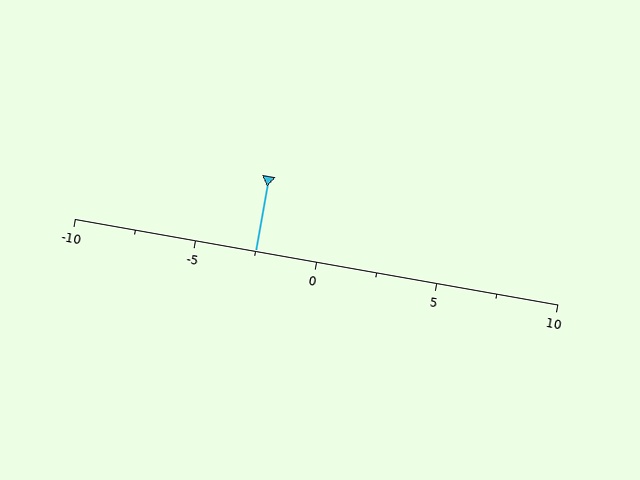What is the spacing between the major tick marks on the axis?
The major ticks are spaced 5 apart.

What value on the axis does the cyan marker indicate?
The marker indicates approximately -2.5.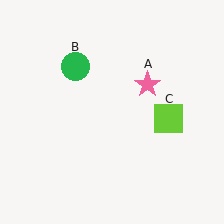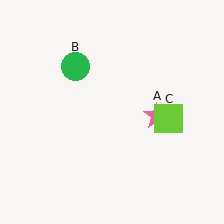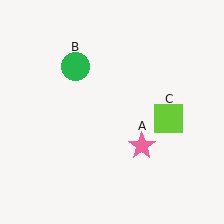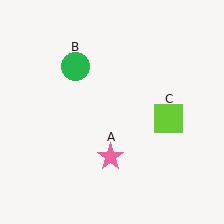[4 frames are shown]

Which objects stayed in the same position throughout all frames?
Green circle (object B) and lime square (object C) remained stationary.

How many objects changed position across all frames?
1 object changed position: pink star (object A).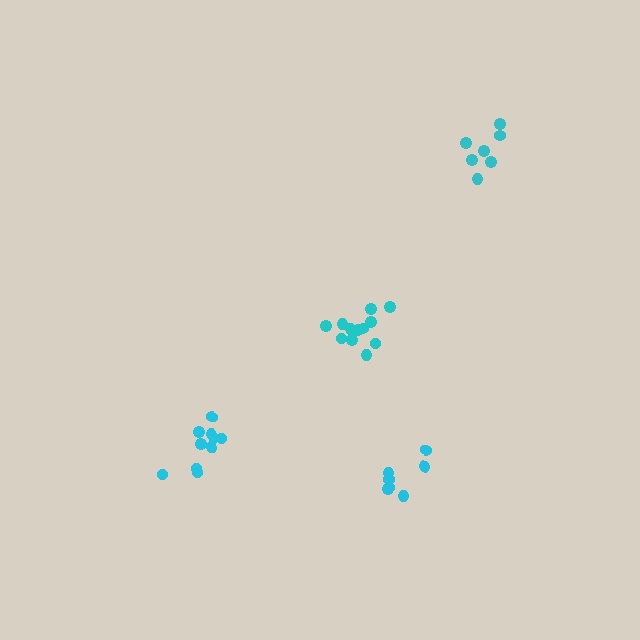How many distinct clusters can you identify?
There are 4 distinct clusters.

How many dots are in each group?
Group 1: 10 dots, Group 2: 12 dots, Group 3: 7 dots, Group 4: 7 dots (36 total).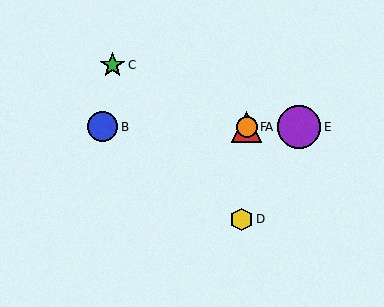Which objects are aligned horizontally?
Objects A, B, E, F are aligned horizontally.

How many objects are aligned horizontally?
4 objects (A, B, E, F) are aligned horizontally.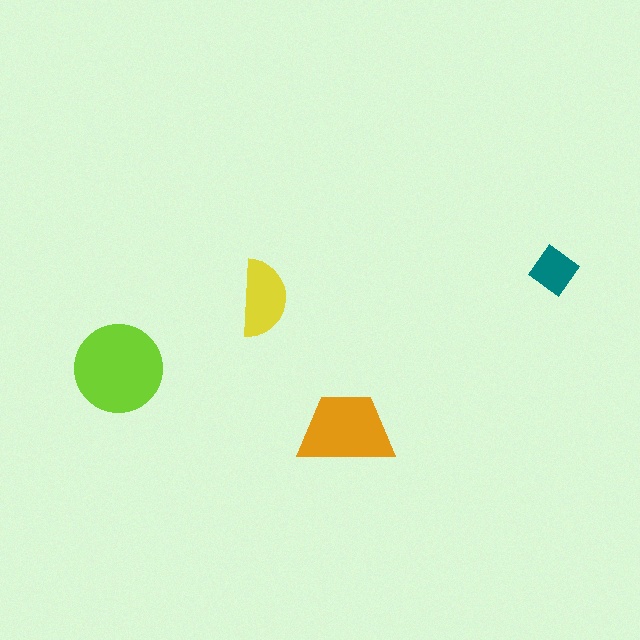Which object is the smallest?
The teal diamond.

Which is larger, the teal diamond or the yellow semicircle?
The yellow semicircle.